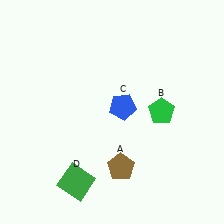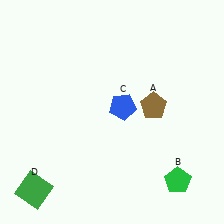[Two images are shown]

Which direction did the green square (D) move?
The green square (D) moved left.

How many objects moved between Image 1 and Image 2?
3 objects moved between the two images.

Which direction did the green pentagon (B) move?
The green pentagon (B) moved down.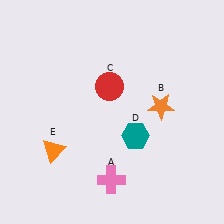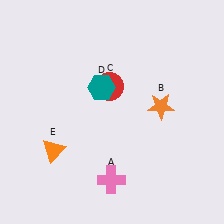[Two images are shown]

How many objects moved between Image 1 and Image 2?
1 object moved between the two images.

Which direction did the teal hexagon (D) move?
The teal hexagon (D) moved up.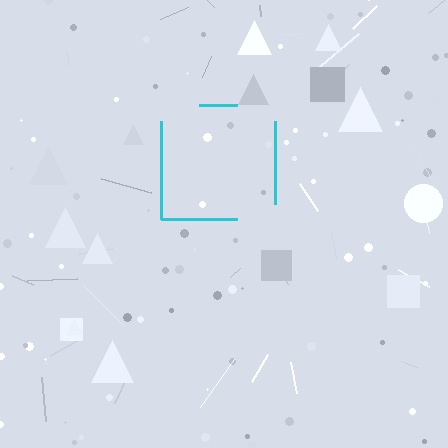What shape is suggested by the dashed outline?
The dashed outline suggests a square.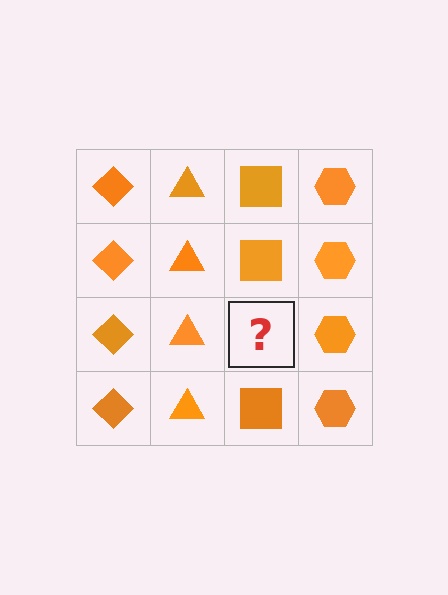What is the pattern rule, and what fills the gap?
The rule is that each column has a consistent shape. The gap should be filled with an orange square.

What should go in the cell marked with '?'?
The missing cell should contain an orange square.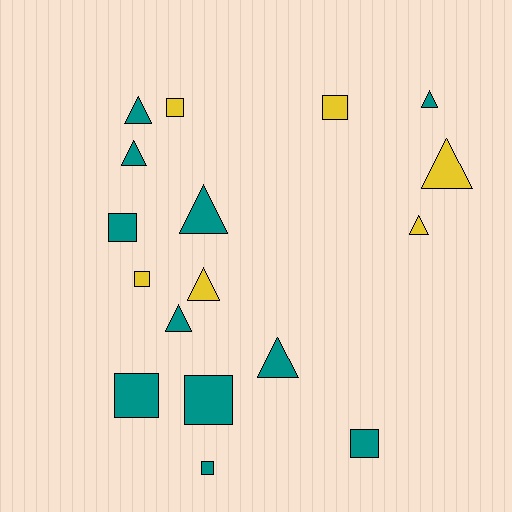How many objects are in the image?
There are 17 objects.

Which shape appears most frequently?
Triangle, with 9 objects.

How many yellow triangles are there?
There are 3 yellow triangles.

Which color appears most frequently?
Teal, with 11 objects.